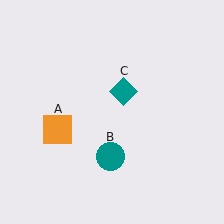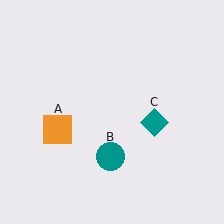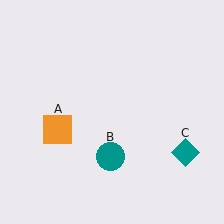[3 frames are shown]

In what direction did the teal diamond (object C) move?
The teal diamond (object C) moved down and to the right.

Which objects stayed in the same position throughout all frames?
Orange square (object A) and teal circle (object B) remained stationary.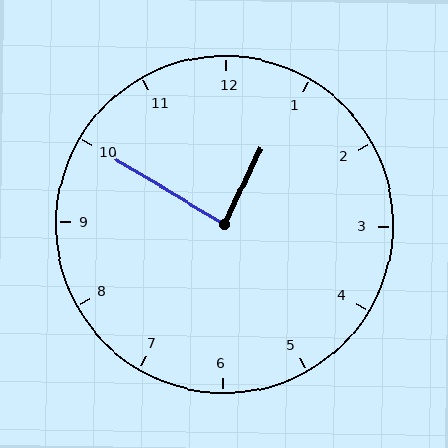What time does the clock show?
12:50.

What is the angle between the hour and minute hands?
Approximately 85 degrees.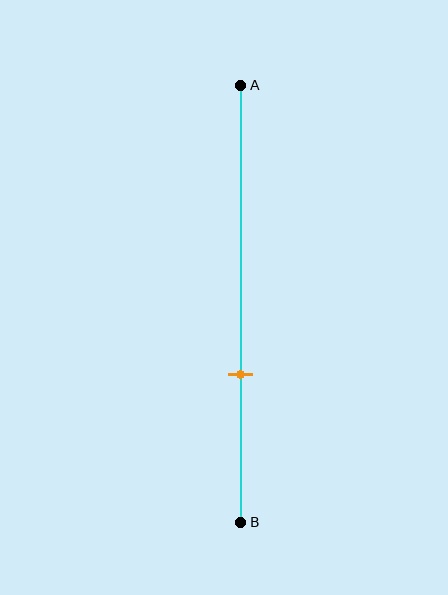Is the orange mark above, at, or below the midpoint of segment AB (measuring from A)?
The orange mark is below the midpoint of segment AB.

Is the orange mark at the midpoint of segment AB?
No, the mark is at about 65% from A, not at the 50% midpoint.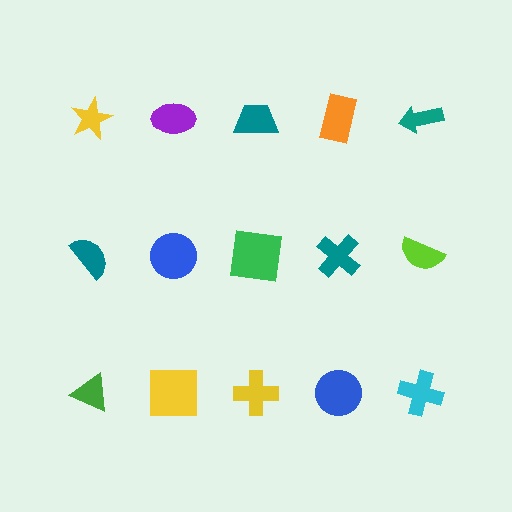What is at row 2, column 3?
A green square.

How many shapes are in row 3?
5 shapes.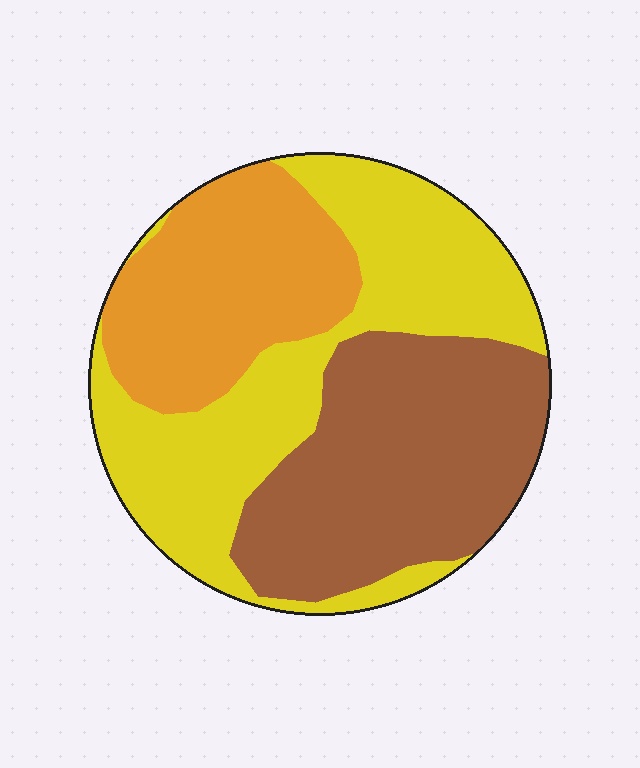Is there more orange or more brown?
Brown.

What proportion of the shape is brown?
Brown covers around 35% of the shape.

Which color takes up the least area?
Orange, at roughly 25%.